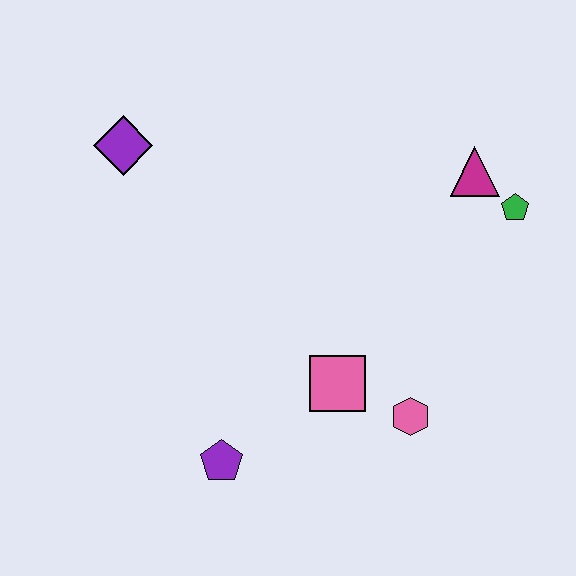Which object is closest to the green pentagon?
The magenta triangle is closest to the green pentagon.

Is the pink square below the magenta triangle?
Yes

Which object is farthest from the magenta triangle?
The purple pentagon is farthest from the magenta triangle.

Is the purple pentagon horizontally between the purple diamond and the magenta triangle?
Yes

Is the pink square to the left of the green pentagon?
Yes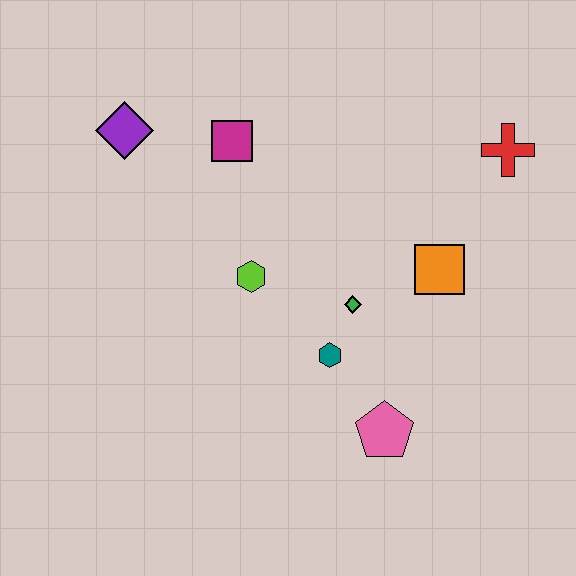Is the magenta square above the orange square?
Yes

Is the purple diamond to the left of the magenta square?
Yes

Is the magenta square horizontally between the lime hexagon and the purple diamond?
Yes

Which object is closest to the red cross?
The orange square is closest to the red cross.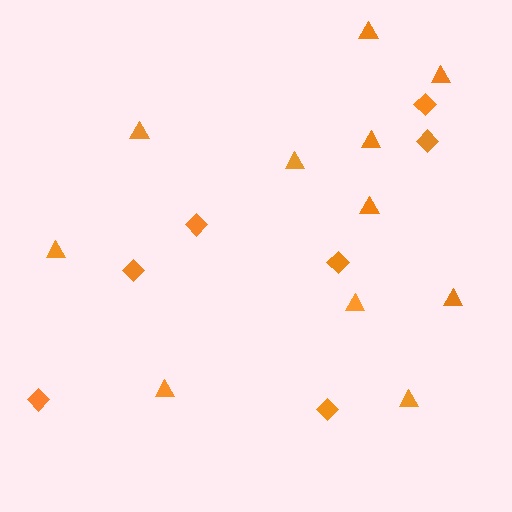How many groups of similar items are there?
There are 2 groups: one group of diamonds (7) and one group of triangles (11).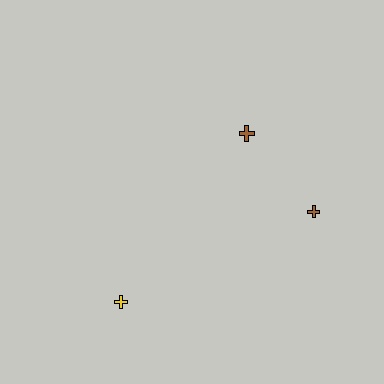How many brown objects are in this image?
There are 2 brown objects.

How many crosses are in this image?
There are 3 crosses.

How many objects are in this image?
There are 3 objects.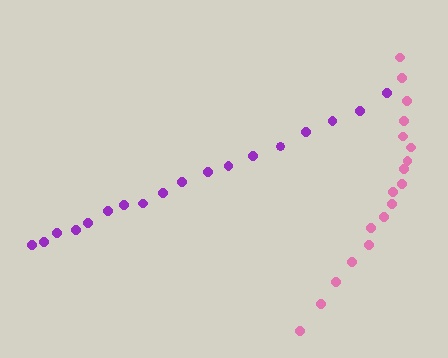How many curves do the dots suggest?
There are 2 distinct paths.